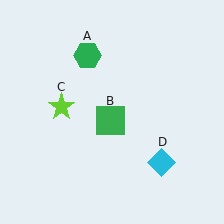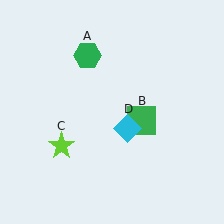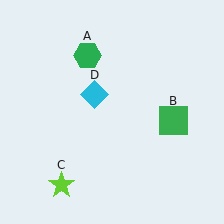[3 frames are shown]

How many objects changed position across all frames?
3 objects changed position: green square (object B), lime star (object C), cyan diamond (object D).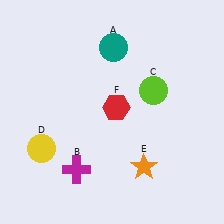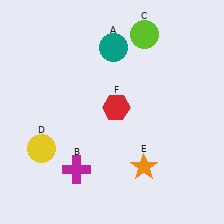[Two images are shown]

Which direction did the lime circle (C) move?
The lime circle (C) moved up.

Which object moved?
The lime circle (C) moved up.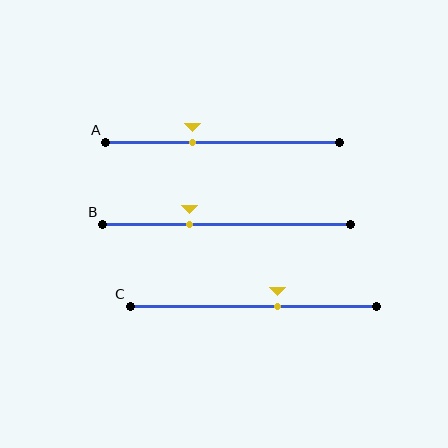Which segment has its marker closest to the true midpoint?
Segment C has its marker closest to the true midpoint.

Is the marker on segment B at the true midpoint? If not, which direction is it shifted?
No, the marker on segment B is shifted to the left by about 15% of the segment length.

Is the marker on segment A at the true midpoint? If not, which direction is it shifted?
No, the marker on segment A is shifted to the left by about 13% of the segment length.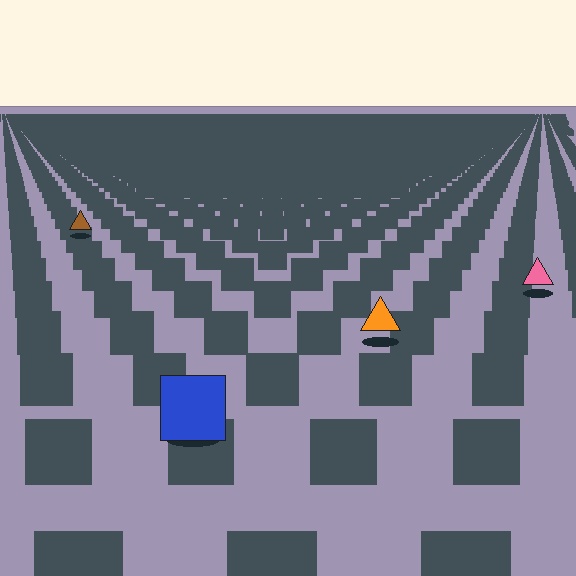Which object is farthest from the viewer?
The brown triangle is farthest from the viewer. It appears smaller and the ground texture around it is denser.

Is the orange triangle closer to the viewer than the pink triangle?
Yes. The orange triangle is closer — you can tell from the texture gradient: the ground texture is coarser near it.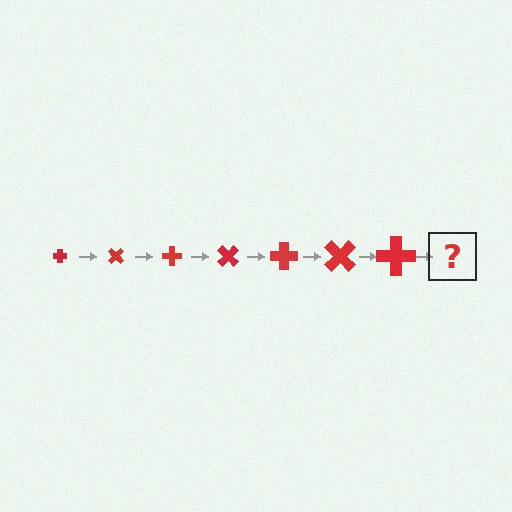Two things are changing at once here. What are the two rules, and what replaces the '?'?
The two rules are that the cross grows larger each step and it rotates 45 degrees each step. The '?' should be a cross, larger than the previous one and rotated 315 degrees from the start.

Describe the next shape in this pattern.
It should be a cross, larger than the previous one and rotated 315 degrees from the start.